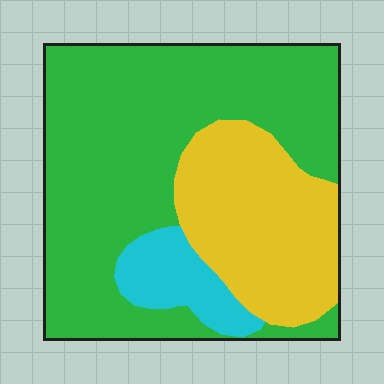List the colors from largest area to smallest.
From largest to smallest: green, yellow, cyan.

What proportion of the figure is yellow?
Yellow takes up between a sixth and a third of the figure.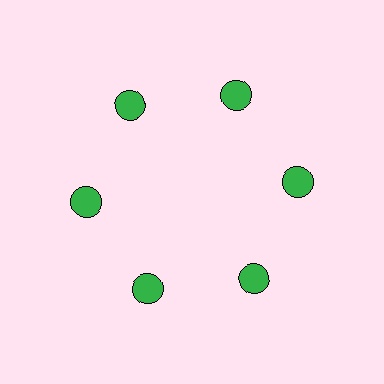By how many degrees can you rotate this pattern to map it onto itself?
The pattern maps onto itself every 60 degrees of rotation.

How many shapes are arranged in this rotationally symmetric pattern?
There are 6 shapes, arranged in 6 groups of 1.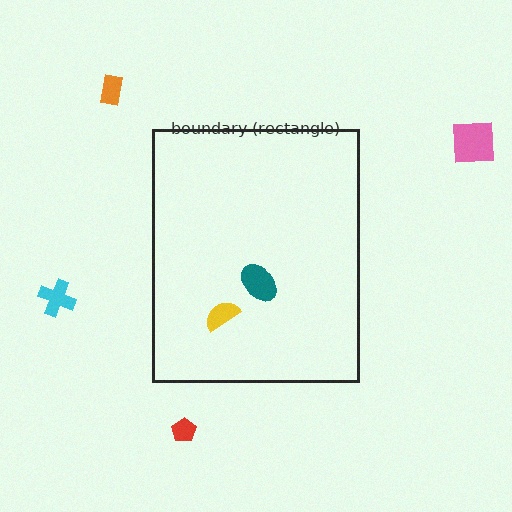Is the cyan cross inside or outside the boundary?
Outside.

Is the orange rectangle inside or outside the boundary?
Outside.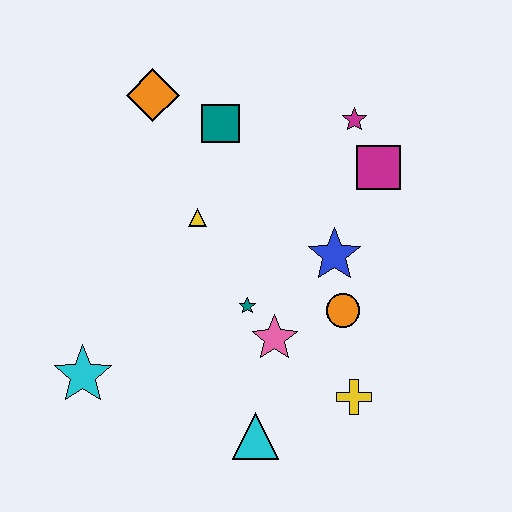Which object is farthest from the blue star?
The cyan star is farthest from the blue star.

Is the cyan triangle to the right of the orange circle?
No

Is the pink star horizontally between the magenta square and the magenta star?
No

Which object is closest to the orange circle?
The blue star is closest to the orange circle.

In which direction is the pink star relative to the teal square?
The pink star is below the teal square.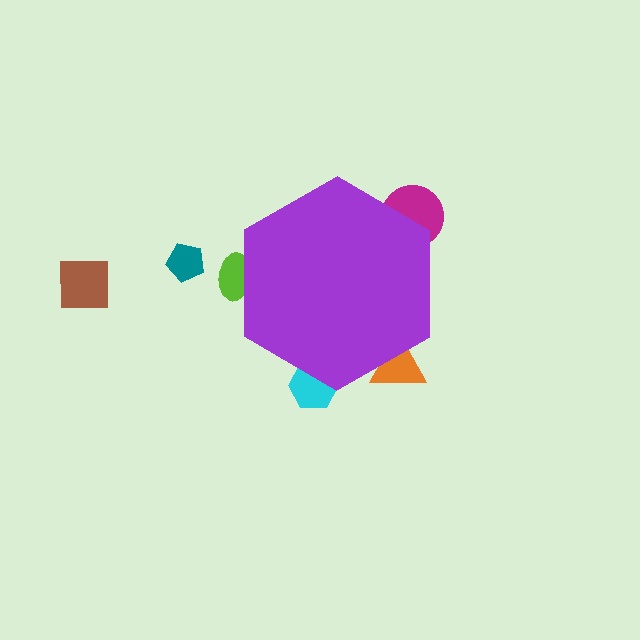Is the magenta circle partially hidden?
Yes, the magenta circle is partially hidden behind the purple hexagon.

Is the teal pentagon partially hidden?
No, the teal pentagon is fully visible.